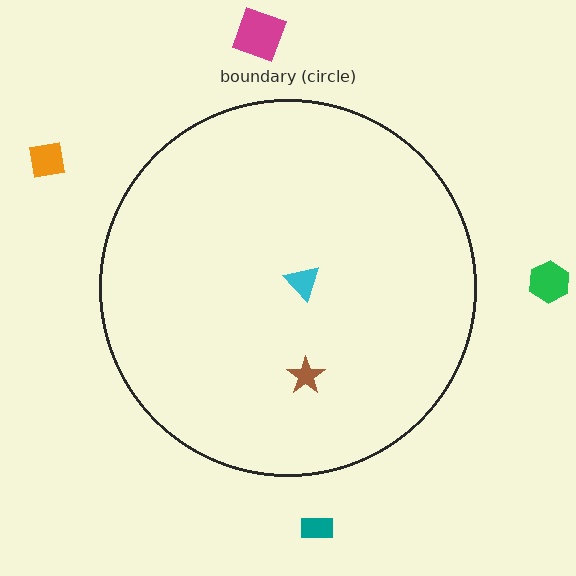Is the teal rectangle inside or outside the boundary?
Outside.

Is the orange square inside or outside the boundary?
Outside.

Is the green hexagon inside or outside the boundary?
Outside.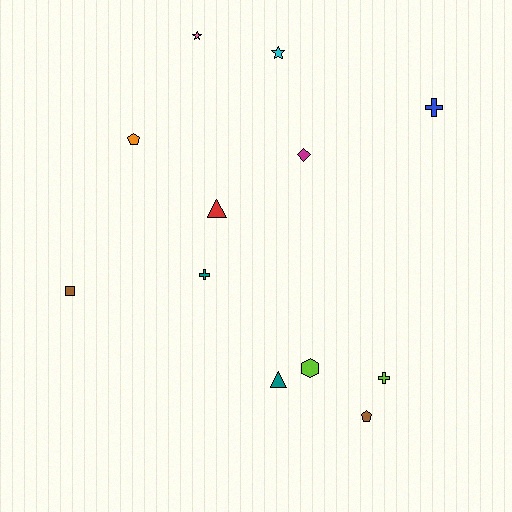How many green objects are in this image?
There are no green objects.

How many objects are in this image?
There are 12 objects.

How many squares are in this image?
There is 1 square.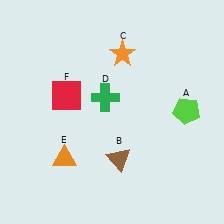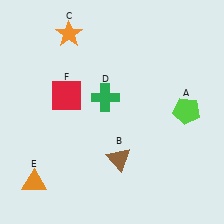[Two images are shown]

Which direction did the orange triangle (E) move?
The orange triangle (E) moved left.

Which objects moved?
The objects that moved are: the orange star (C), the orange triangle (E).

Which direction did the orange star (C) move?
The orange star (C) moved left.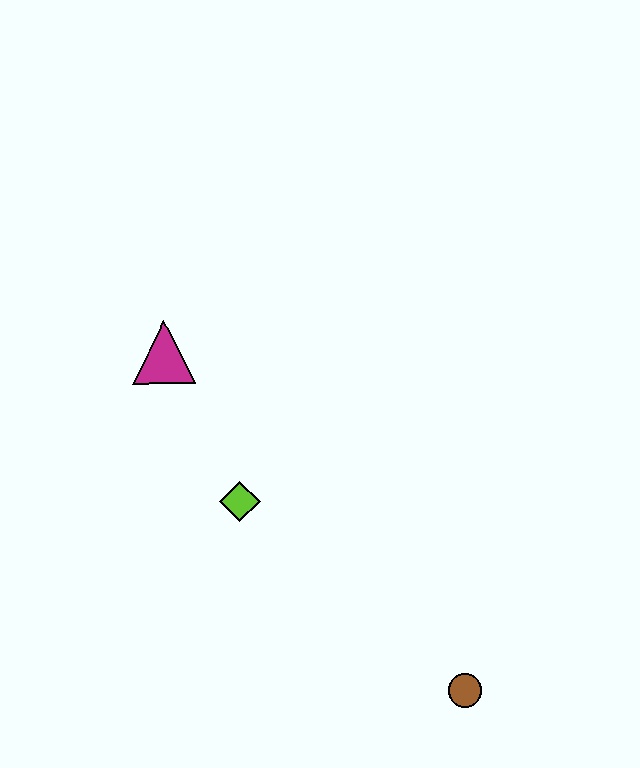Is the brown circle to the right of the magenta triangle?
Yes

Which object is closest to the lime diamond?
The magenta triangle is closest to the lime diamond.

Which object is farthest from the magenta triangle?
The brown circle is farthest from the magenta triangle.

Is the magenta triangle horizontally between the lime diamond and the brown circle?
No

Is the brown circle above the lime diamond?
No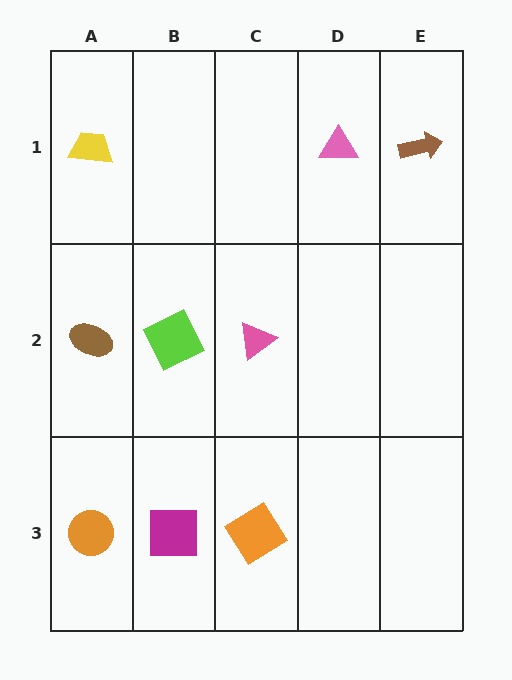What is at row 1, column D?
A pink triangle.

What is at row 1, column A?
A yellow trapezoid.